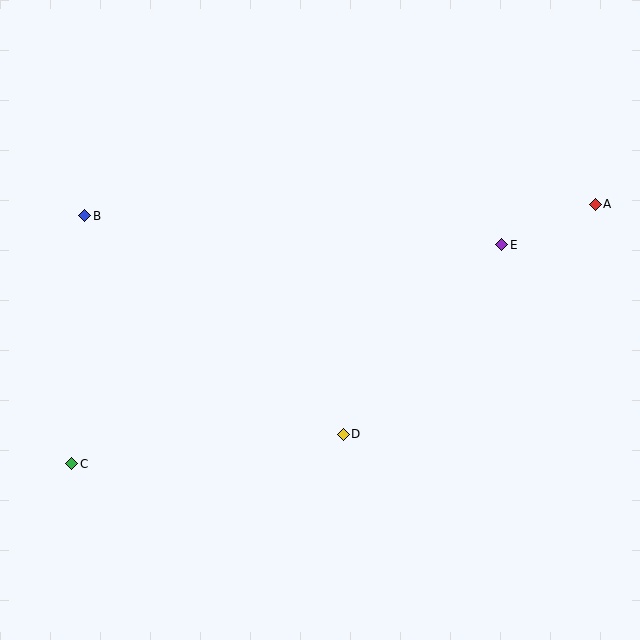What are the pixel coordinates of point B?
Point B is at (85, 216).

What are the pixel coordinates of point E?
Point E is at (502, 245).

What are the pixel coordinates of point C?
Point C is at (72, 464).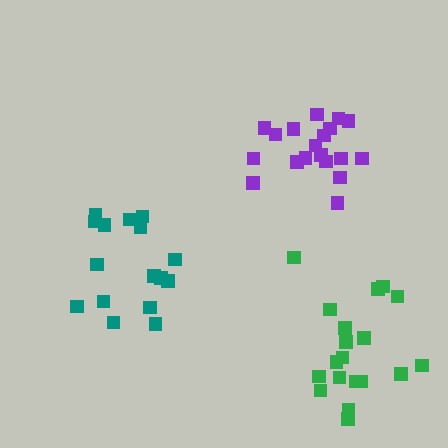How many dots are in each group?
Group 1: 19 dots, Group 2: 19 dots, Group 3: 16 dots (54 total).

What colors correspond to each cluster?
The clusters are colored: purple, green, teal.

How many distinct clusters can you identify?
There are 3 distinct clusters.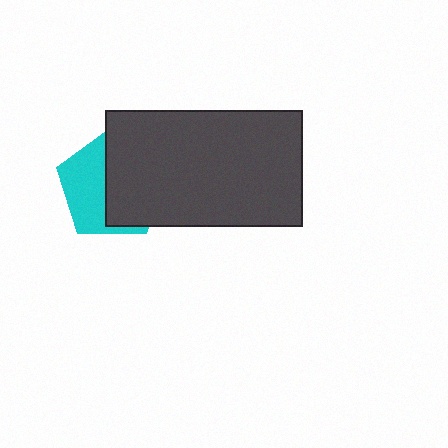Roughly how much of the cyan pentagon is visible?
A small part of it is visible (roughly 44%).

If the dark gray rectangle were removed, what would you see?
You would see the complete cyan pentagon.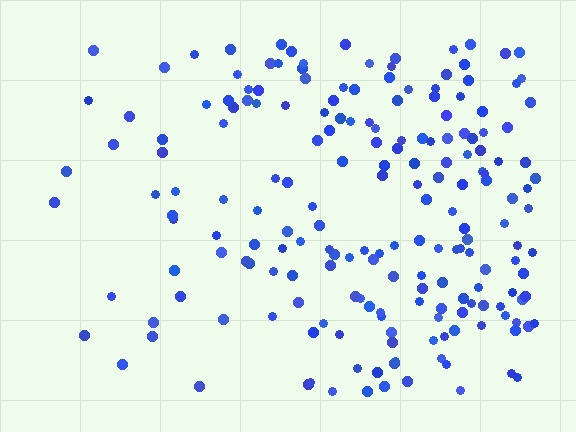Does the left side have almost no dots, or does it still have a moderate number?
Still a moderate number, just noticeably fewer than the right.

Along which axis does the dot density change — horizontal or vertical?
Horizontal.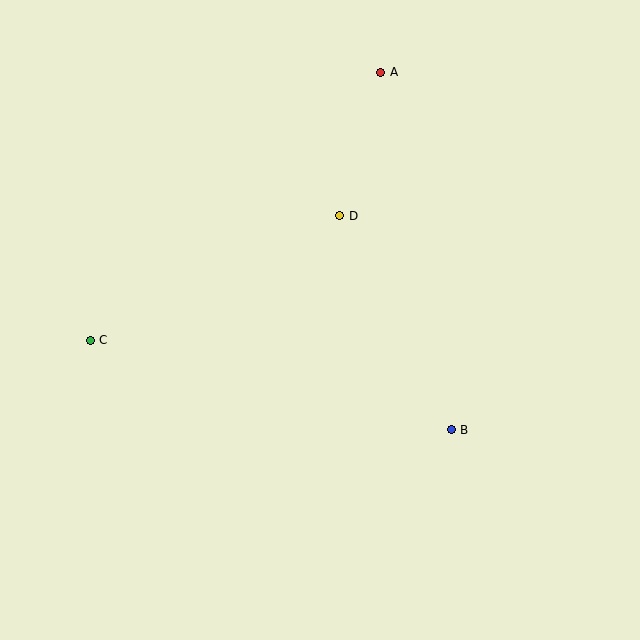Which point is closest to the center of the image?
Point D at (340, 216) is closest to the center.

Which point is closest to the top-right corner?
Point A is closest to the top-right corner.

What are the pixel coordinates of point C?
Point C is at (90, 340).